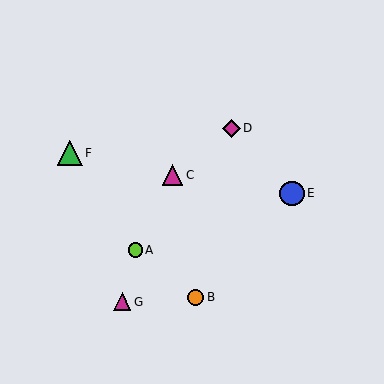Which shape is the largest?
The green triangle (labeled F) is the largest.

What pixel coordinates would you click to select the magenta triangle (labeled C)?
Click at (173, 175) to select the magenta triangle C.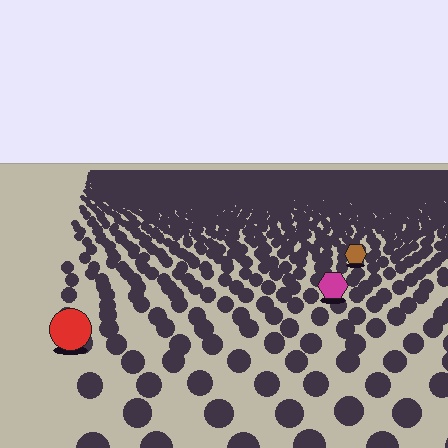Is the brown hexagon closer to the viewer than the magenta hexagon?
No. The magenta hexagon is closer — you can tell from the texture gradient: the ground texture is coarser near it.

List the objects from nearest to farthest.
From nearest to farthest: the red circle, the magenta hexagon, the brown hexagon.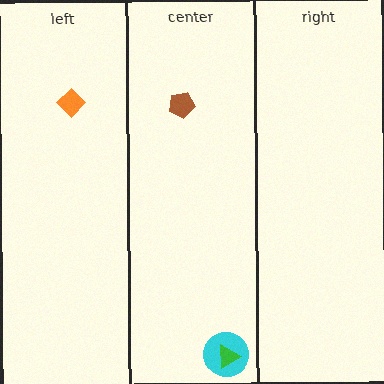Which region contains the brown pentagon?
The center region.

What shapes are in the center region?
The brown pentagon, the cyan circle, the green triangle.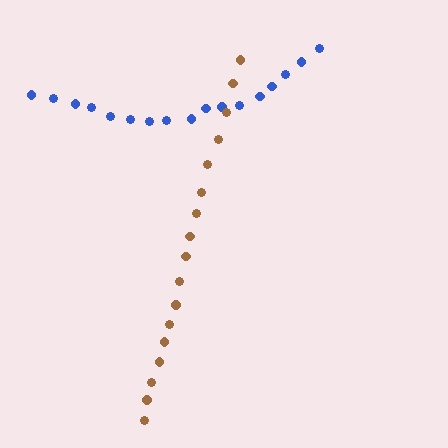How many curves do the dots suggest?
There are 2 distinct paths.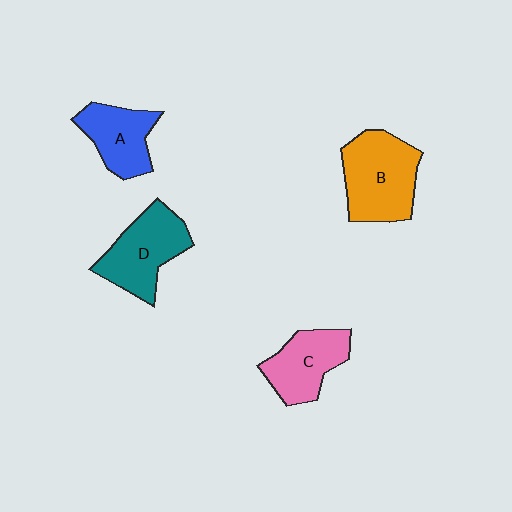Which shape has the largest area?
Shape B (orange).